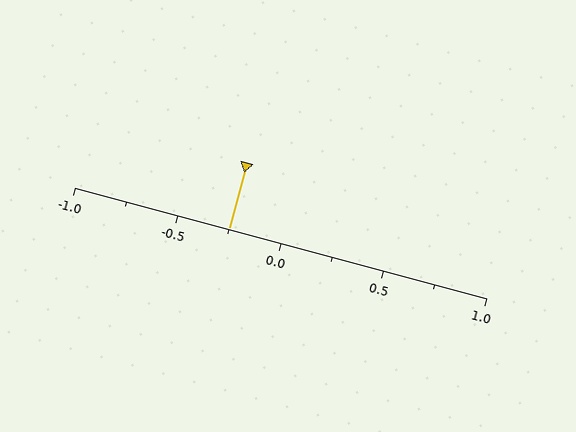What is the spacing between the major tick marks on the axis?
The major ticks are spaced 0.5 apart.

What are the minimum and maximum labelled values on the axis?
The axis runs from -1.0 to 1.0.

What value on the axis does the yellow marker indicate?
The marker indicates approximately -0.25.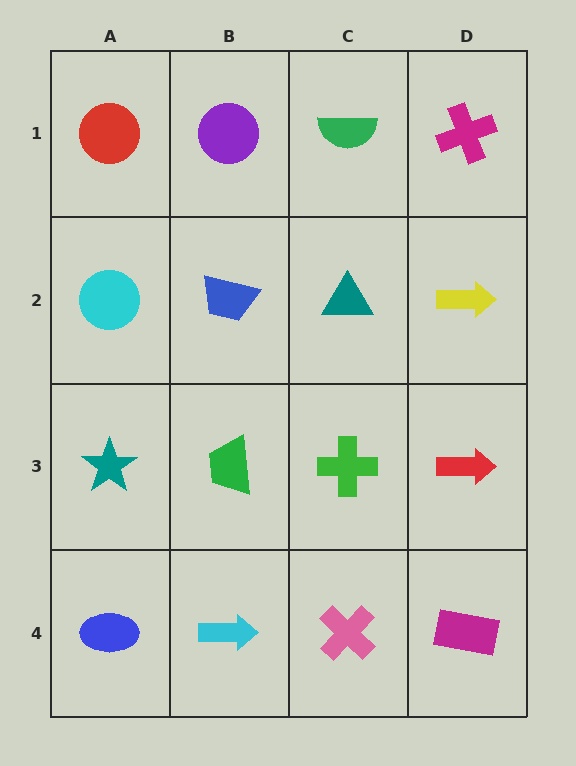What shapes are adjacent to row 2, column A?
A red circle (row 1, column A), a teal star (row 3, column A), a blue trapezoid (row 2, column B).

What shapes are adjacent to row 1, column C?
A teal triangle (row 2, column C), a purple circle (row 1, column B), a magenta cross (row 1, column D).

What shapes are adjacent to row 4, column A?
A teal star (row 3, column A), a cyan arrow (row 4, column B).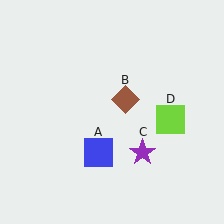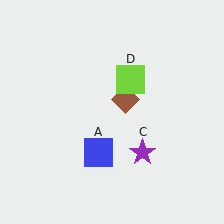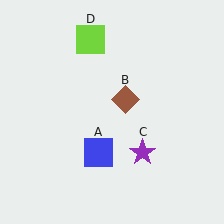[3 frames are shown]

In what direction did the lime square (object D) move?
The lime square (object D) moved up and to the left.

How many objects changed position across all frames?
1 object changed position: lime square (object D).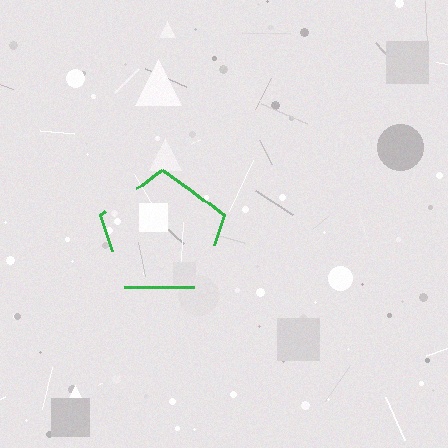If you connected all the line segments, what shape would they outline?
They would outline a pentagon.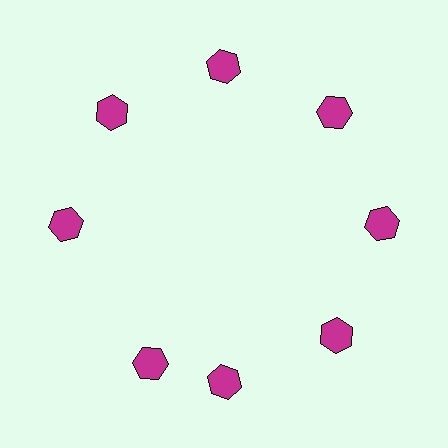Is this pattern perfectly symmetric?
No. The 8 magenta hexagons are arranged in a ring, but one element near the 8 o'clock position is rotated out of alignment along the ring, breaking the 8-fold rotational symmetry.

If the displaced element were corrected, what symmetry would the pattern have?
It would have 8-fold rotational symmetry — the pattern would map onto itself every 45 degrees.